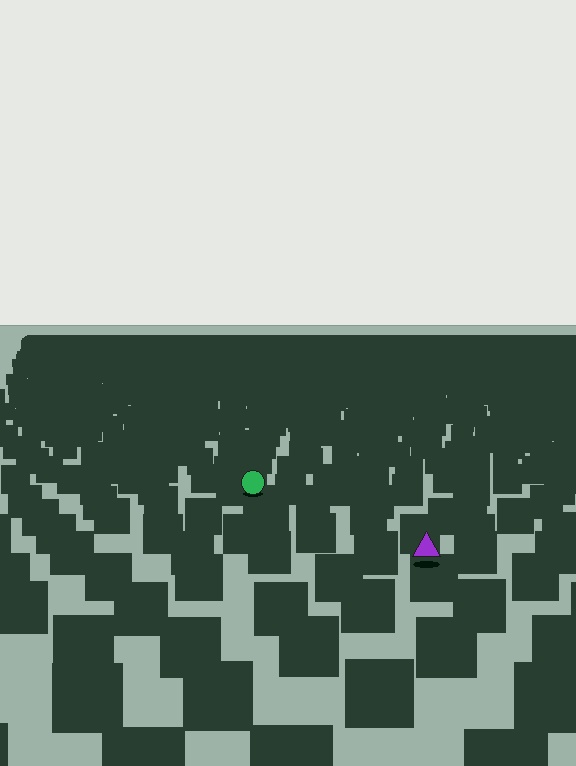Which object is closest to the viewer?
The purple triangle is closest. The texture marks near it are larger and more spread out.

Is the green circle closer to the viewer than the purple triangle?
No. The purple triangle is closer — you can tell from the texture gradient: the ground texture is coarser near it.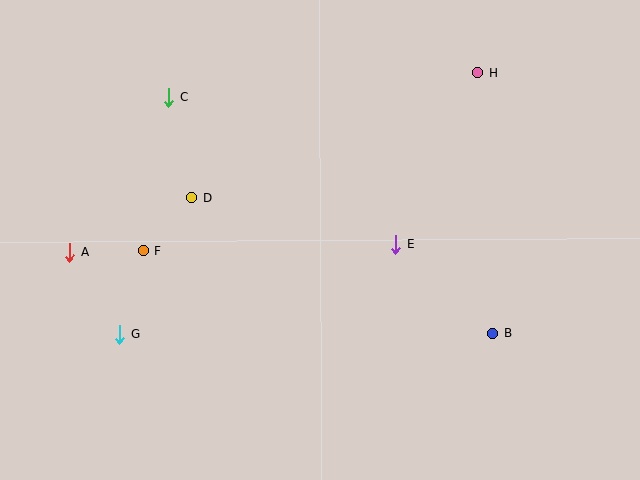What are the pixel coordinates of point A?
Point A is at (70, 252).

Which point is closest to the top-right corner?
Point H is closest to the top-right corner.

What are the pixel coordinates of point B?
Point B is at (492, 333).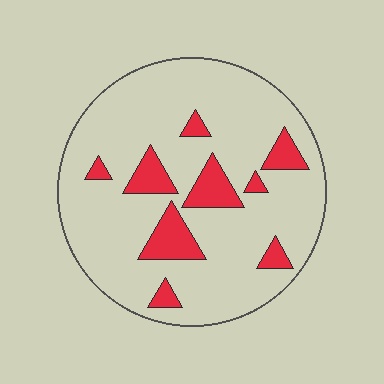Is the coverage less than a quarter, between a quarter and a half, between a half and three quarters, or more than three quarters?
Less than a quarter.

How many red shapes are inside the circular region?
9.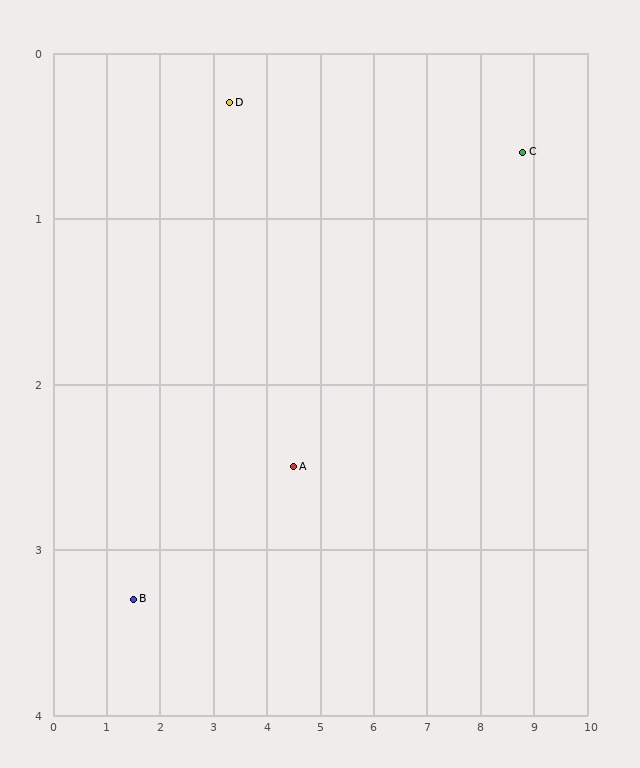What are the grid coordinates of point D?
Point D is at approximately (3.3, 0.3).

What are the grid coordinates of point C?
Point C is at approximately (8.8, 0.6).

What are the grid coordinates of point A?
Point A is at approximately (4.5, 2.5).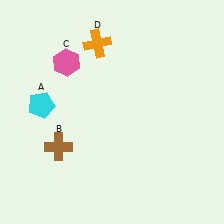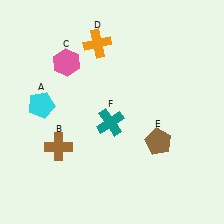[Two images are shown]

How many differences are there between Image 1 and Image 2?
There are 2 differences between the two images.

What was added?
A brown pentagon (E), a teal cross (F) were added in Image 2.